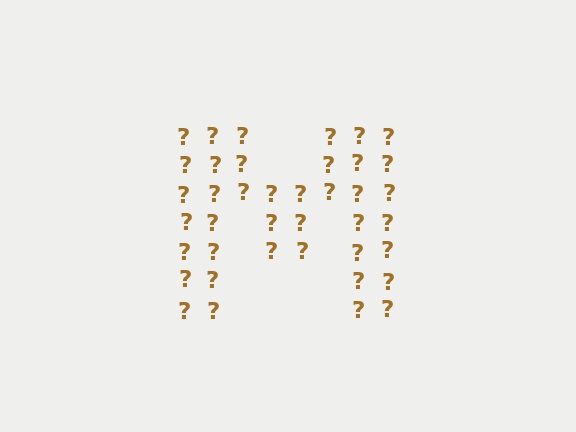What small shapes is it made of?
It is made of small question marks.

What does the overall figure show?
The overall figure shows the letter M.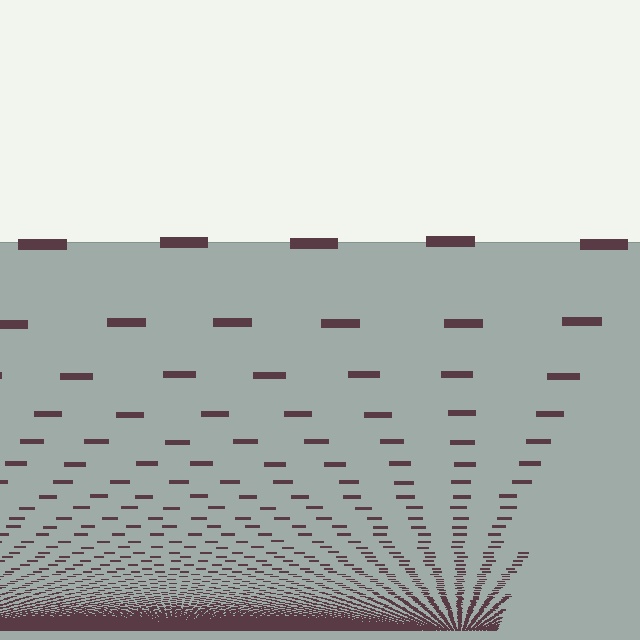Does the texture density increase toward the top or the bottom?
Density increases toward the bottom.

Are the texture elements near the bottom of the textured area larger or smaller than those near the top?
Smaller. The gradient is inverted — elements near the bottom are smaller and denser.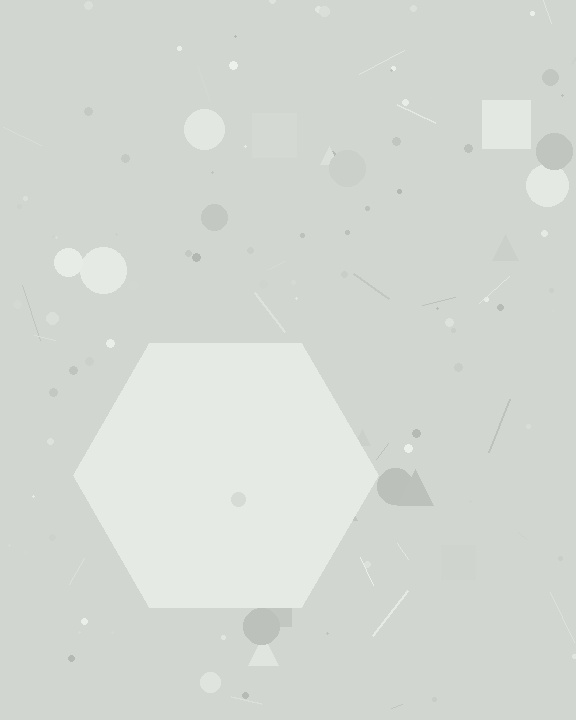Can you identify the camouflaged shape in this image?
The camouflaged shape is a hexagon.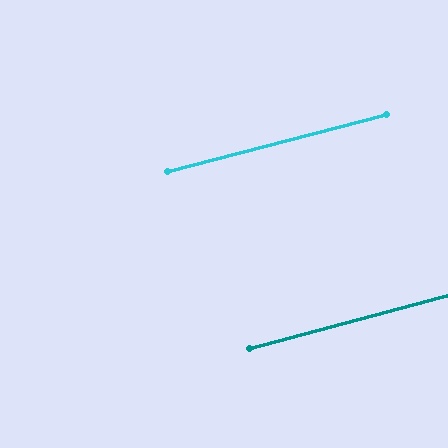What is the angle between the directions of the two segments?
Approximately 0 degrees.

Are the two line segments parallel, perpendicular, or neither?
Parallel — their directions differ by only 0.4°.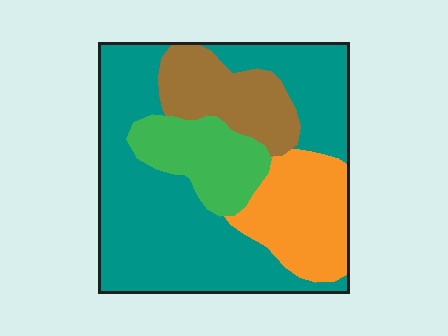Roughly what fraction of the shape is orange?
Orange takes up about one sixth (1/6) of the shape.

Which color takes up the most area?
Teal, at roughly 55%.